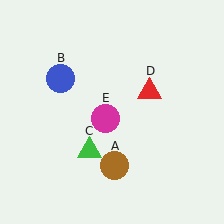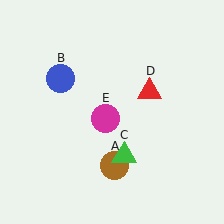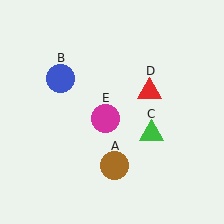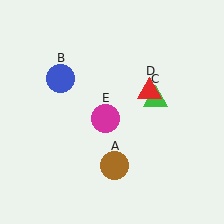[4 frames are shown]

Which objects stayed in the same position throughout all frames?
Brown circle (object A) and blue circle (object B) and red triangle (object D) and magenta circle (object E) remained stationary.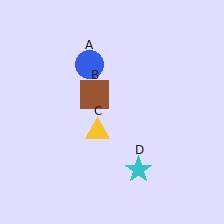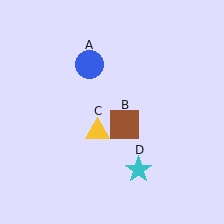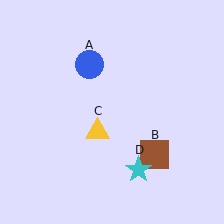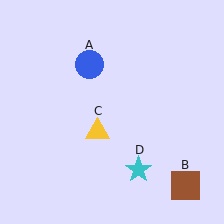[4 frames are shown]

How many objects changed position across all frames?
1 object changed position: brown square (object B).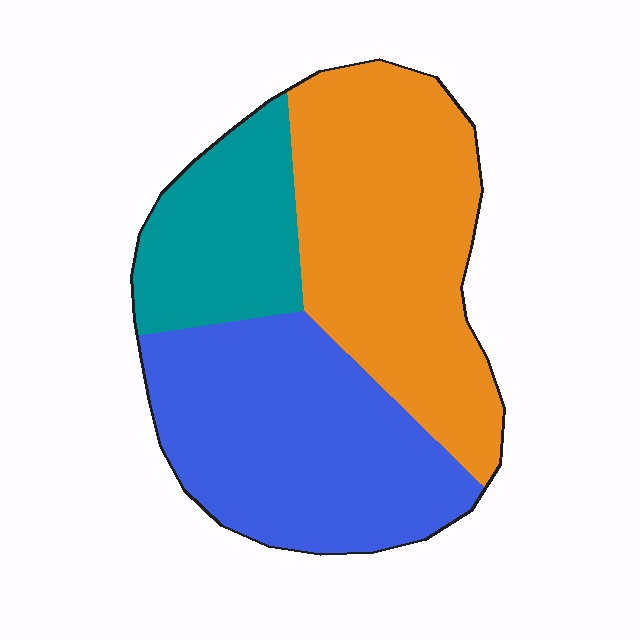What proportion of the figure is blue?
Blue covers 39% of the figure.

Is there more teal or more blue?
Blue.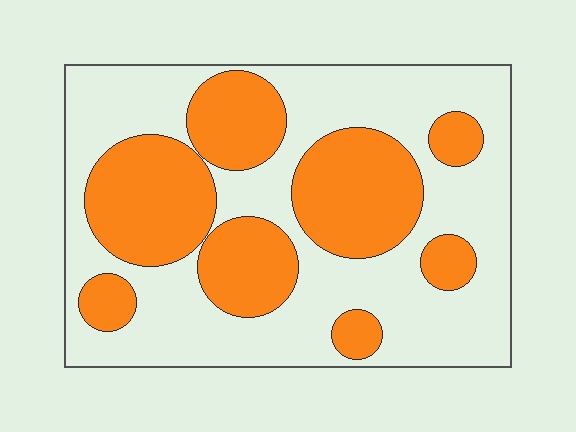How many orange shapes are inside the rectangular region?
8.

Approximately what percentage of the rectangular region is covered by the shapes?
Approximately 40%.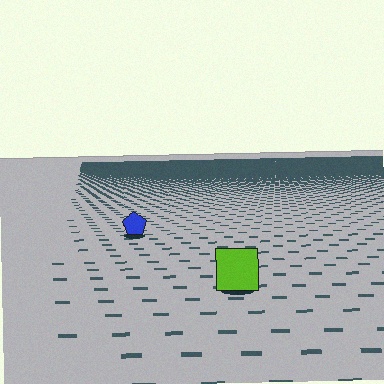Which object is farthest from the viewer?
The blue pentagon is farthest from the viewer. It appears smaller and the ground texture around it is denser.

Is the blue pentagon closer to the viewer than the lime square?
No. The lime square is closer — you can tell from the texture gradient: the ground texture is coarser near it.